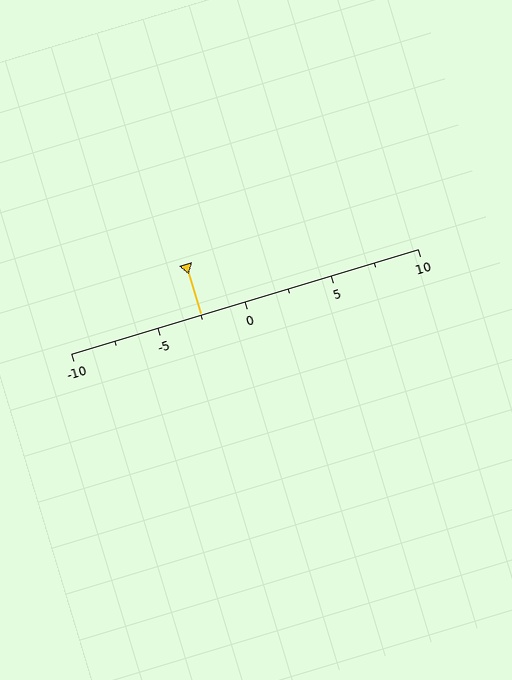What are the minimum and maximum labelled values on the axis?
The axis runs from -10 to 10.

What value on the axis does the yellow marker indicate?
The marker indicates approximately -2.5.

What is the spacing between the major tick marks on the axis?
The major ticks are spaced 5 apart.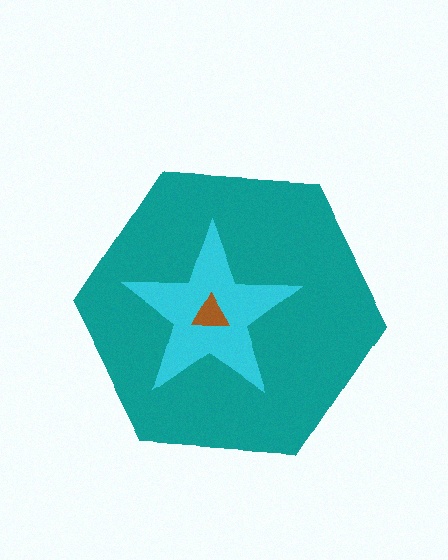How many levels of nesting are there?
3.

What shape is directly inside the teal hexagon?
The cyan star.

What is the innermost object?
The brown triangle.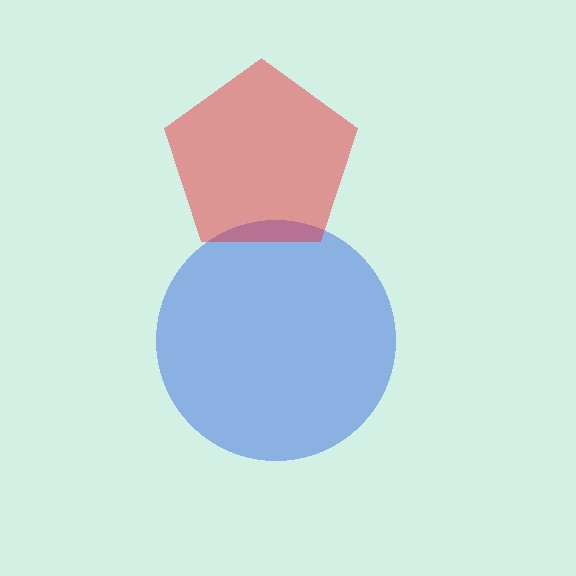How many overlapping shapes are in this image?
There are 2 overlapping shapes in the image.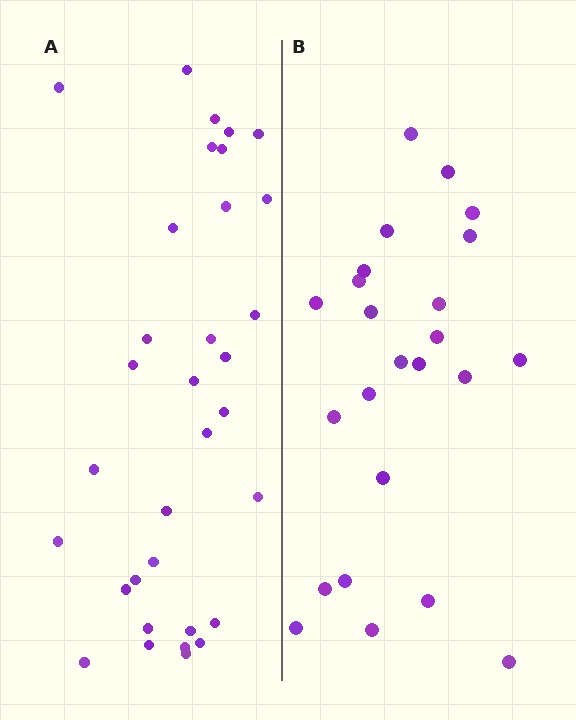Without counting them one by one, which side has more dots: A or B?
Region A (the left region) has more dots.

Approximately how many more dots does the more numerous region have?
Region A has roughly 8 or so more dots than region B.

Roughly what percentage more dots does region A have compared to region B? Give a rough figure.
About 40% more.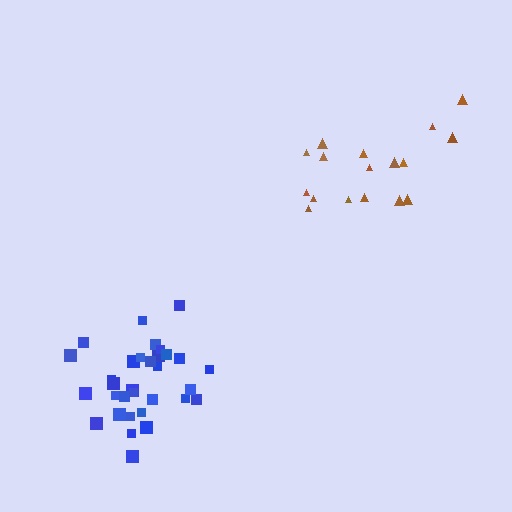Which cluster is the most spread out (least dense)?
Brown.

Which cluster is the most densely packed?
Blue.